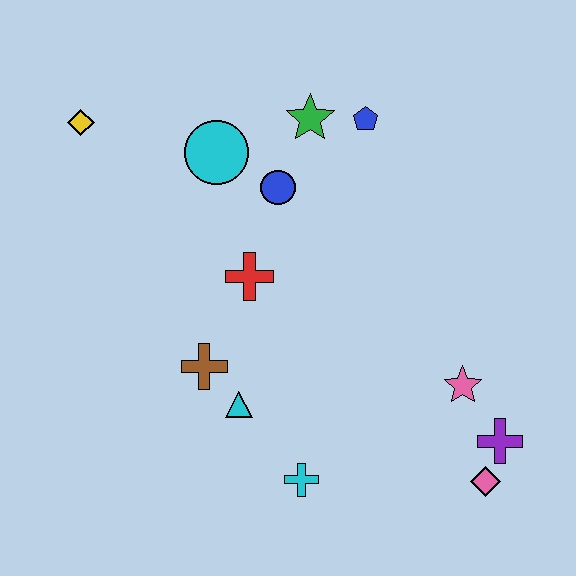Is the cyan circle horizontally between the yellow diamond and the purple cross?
Yes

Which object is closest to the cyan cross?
The cyan triangle is closest to the cyan cross.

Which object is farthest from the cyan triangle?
The yellow diamond is farthest from the cyan triangle.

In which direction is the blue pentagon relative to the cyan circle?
The blue pentagon is to the right of the cyan circle.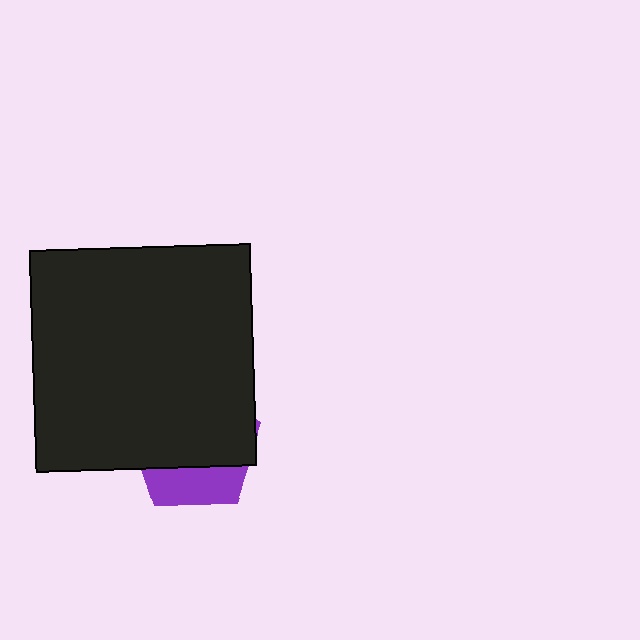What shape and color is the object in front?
The object in front is a black rectangle.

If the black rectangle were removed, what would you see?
You would see the complete purple pentagon.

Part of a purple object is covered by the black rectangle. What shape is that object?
It is a pentagon.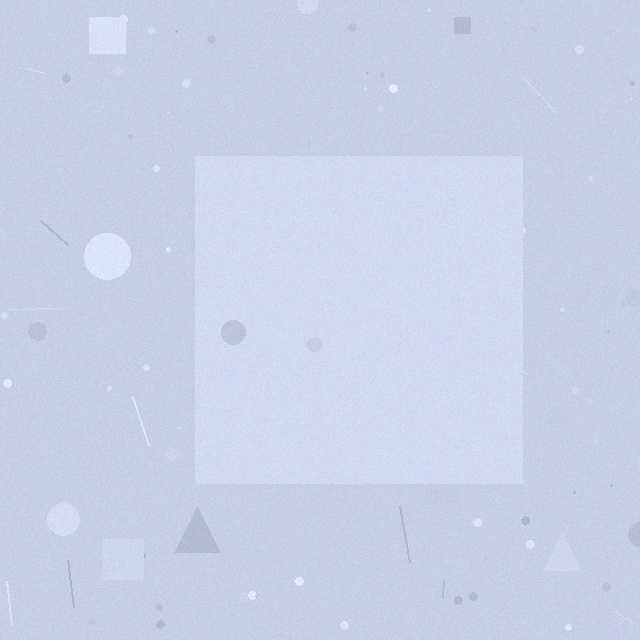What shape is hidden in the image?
A square is hidden in the image.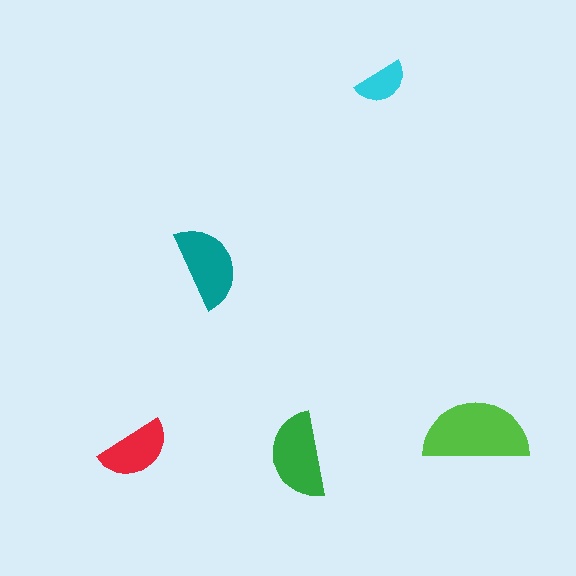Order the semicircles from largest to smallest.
the lime one, the green one, the teal one, the red one, the cyan one.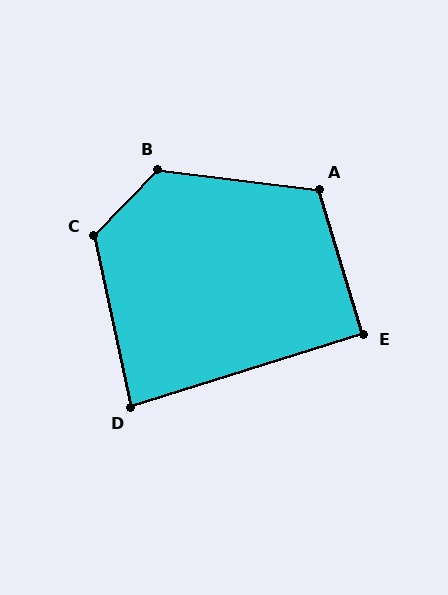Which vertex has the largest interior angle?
B, at approximately 127 degrees.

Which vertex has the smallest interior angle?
D, at approximately 85 degrees.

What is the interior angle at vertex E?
Approximately 91 degrees (approximately right).